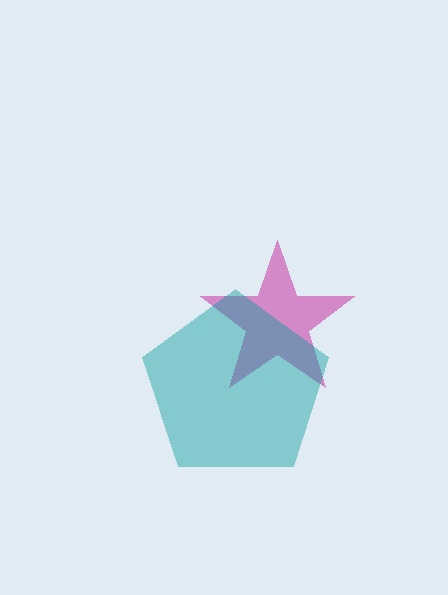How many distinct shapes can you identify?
There are 2 distinct shapes: a magenta star, a teal pentagon.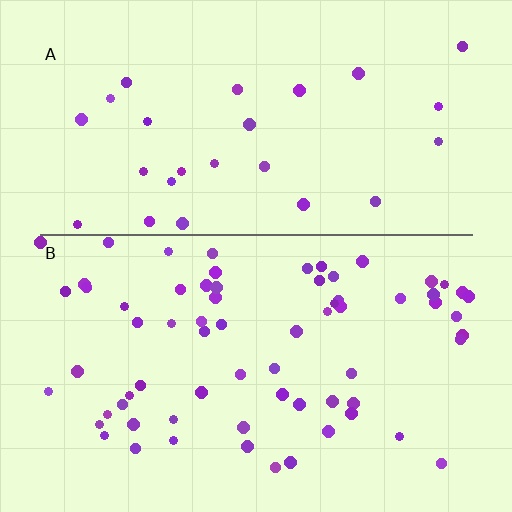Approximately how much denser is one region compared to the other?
Approximately 2.6× — region B over region A.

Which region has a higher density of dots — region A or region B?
B (the bottom).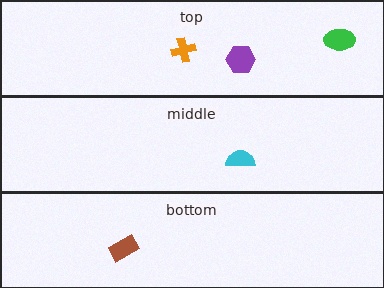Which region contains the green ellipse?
The top region.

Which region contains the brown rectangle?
The bottom region.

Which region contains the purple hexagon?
The top region.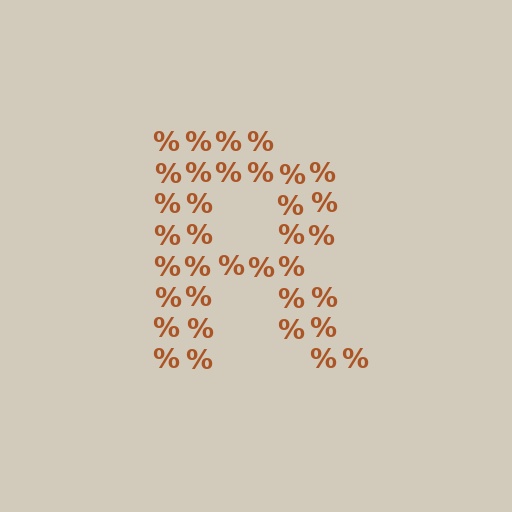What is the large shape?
The large shape is the letter R.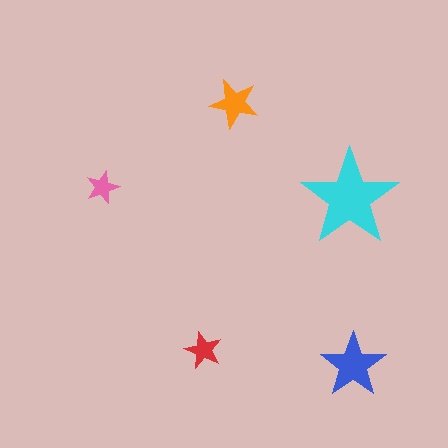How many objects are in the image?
There are 5 objects in the image.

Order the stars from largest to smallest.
the cyan one, the blue one, the orange one, the red one, the pink one.